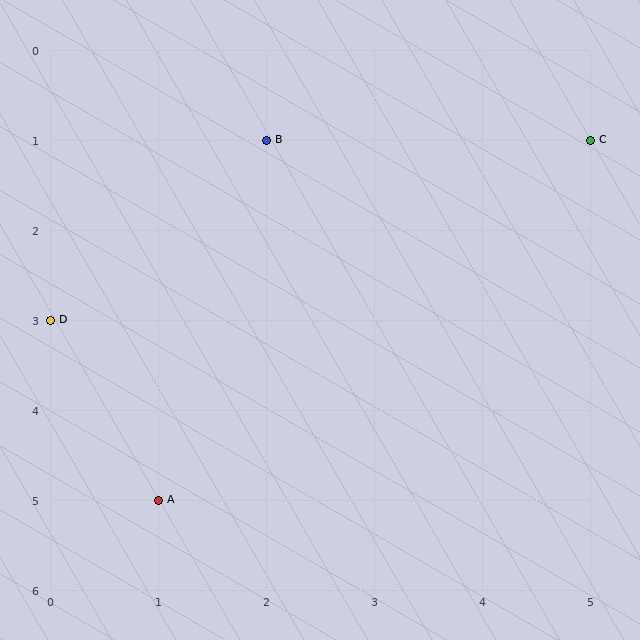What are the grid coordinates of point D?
Point D is at grid coordinates (0, 3).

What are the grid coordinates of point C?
Point C is at grid coordinates (5, 1).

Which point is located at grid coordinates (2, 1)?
Point B is at (2, 1).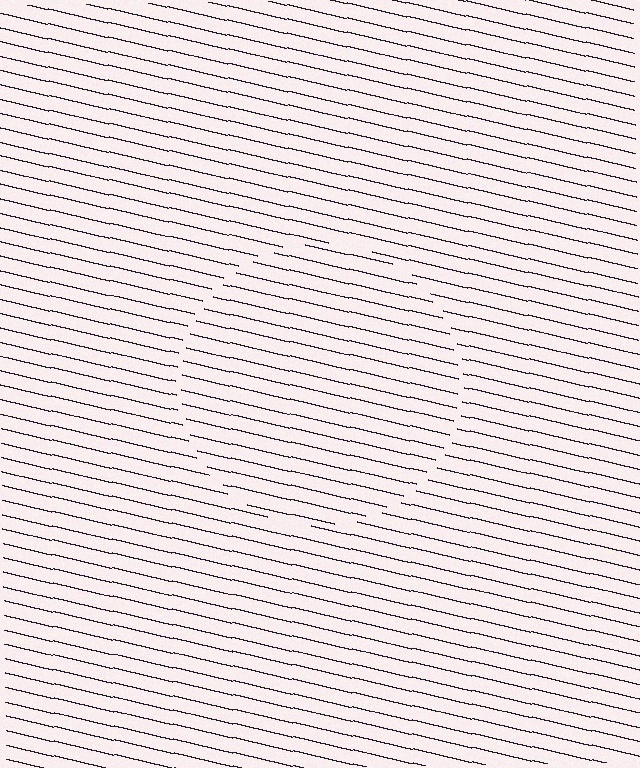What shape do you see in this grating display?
An illusory circle. The interior of the shape contains the same grating, shifted by half a period — the contour is defined by the phase discontinuity where line-ends from the inner and outer gratings abut.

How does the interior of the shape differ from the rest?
The interior of the shape contains the same grating, shifted by half a period — the contour is defined by the phase discontinuity where line-ends from the inner and outer gratings abut.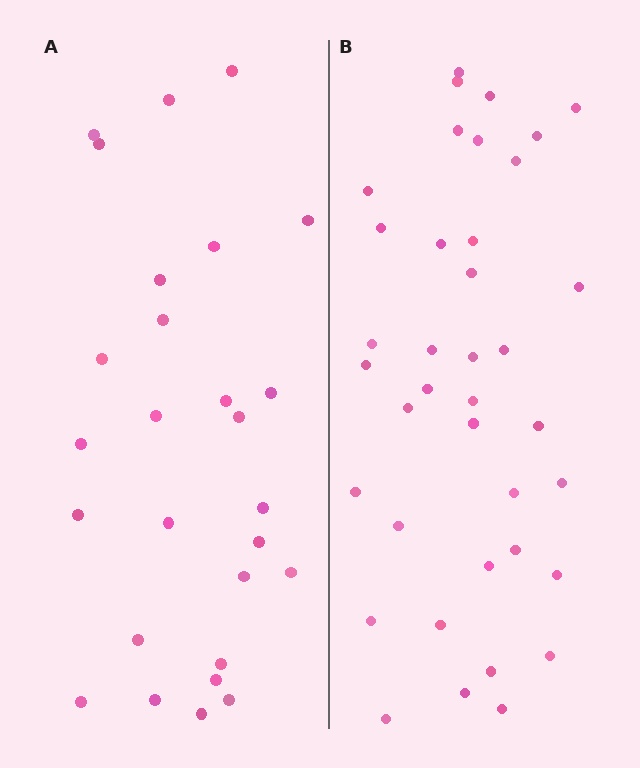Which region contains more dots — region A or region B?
Region B (the right region) has more dots.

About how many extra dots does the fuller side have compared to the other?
Region B has roughly 12 or so more dots than region A.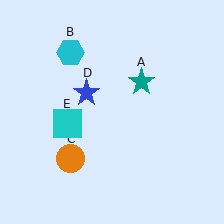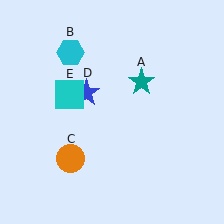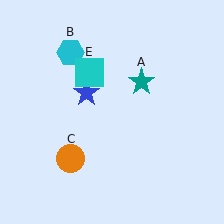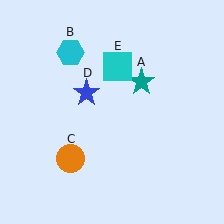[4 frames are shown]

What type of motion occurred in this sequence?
The cyan square (object E) rotated clockwise around the center of the scene.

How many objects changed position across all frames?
1 object changed position: cyan square (object E).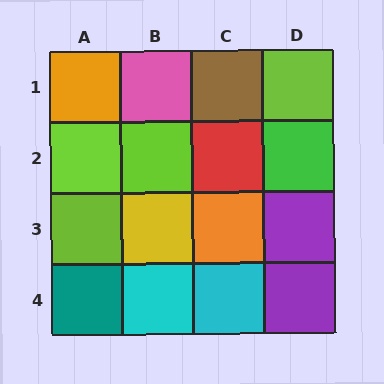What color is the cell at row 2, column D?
Green.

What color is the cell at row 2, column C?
Red.